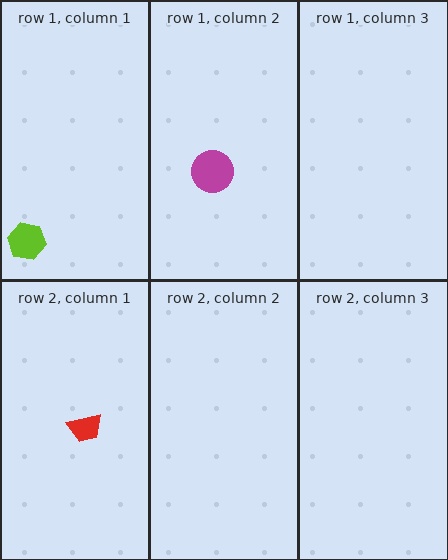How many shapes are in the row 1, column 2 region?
1.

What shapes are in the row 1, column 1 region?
The lime hexagon.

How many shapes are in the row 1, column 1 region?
1.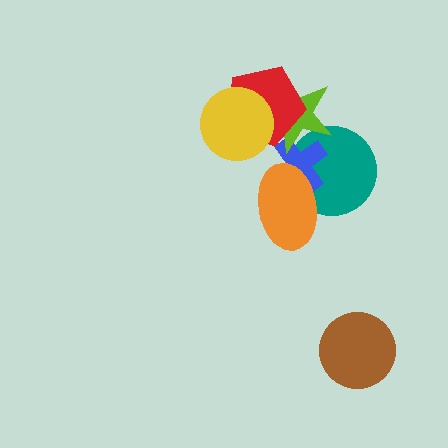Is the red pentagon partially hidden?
Yes, it is partially covered by another shape.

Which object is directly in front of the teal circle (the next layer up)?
The blue cross is directly in front of the teal circle.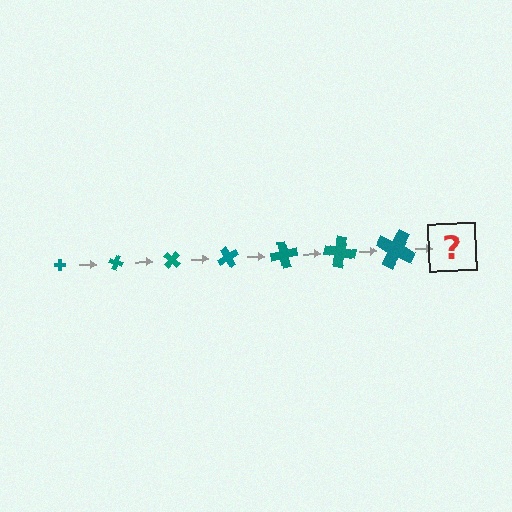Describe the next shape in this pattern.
It should be a cross, larger than the previous one and rotated 140 degrees from the start.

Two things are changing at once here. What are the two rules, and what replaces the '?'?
The two rules are that the cross grows larger each step and it rotates 20 degrees each step. The '?' should be a cross, larger than the previous one and rotated 140 degrees from the start.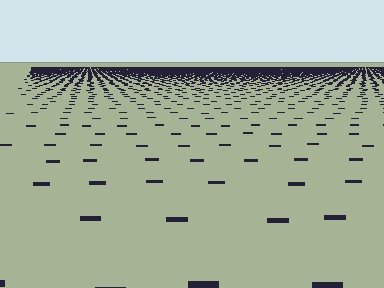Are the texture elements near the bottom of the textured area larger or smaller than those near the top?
Larger. Near the bottom, elements are closer to the viewer and appear at a bigger on-screen size.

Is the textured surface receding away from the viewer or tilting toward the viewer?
The surface is receding away from the viewer. Texture elements get smaller and denser toward the top.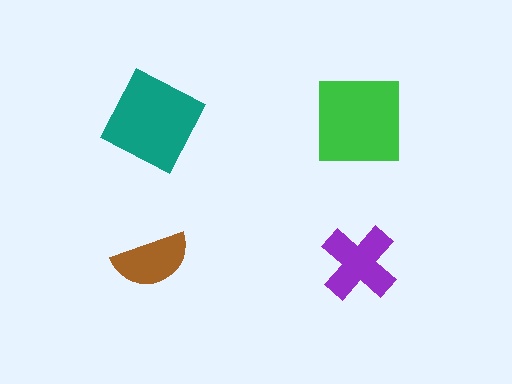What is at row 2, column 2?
A purple cross.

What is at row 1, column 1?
A teal square.